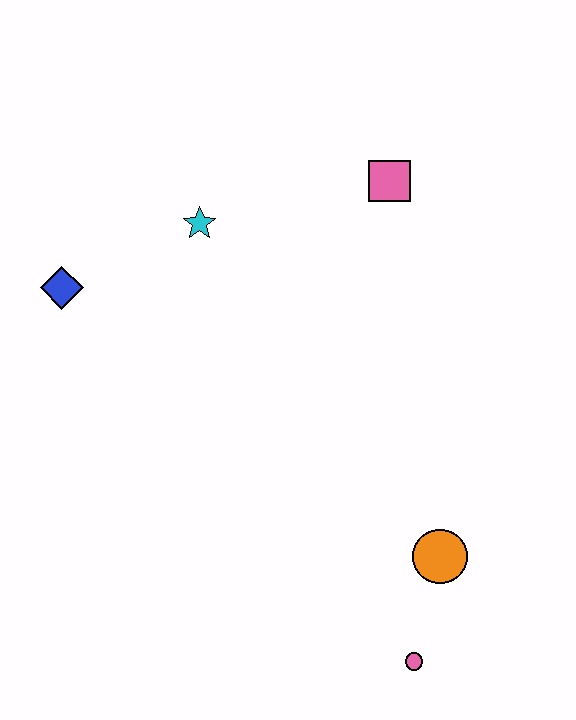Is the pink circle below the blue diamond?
Yes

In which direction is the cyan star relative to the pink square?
The cyan star is to the left of the pink square.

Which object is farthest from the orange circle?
The blue diamond is farthest from the orange circle.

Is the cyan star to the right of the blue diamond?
Yes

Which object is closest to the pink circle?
The orange circle is closest to the pink circle.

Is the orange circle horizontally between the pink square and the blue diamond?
No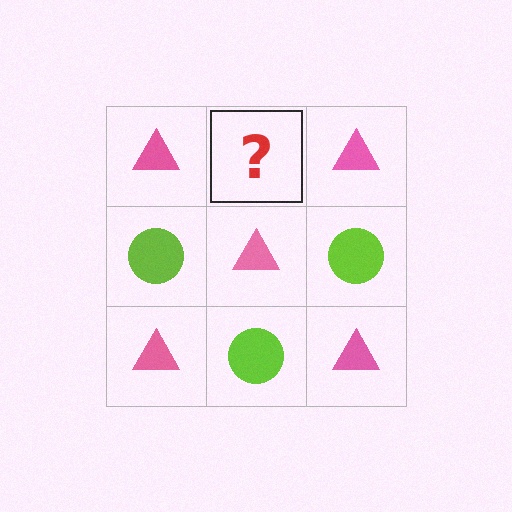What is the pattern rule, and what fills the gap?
The rule is that it alternates pink triangle and lime circle in a checkerboard pattern. The gap should be filled with a lime circle.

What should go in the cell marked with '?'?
The missing cell should contain a lime circle.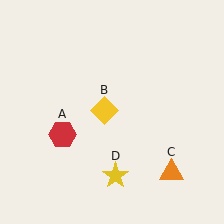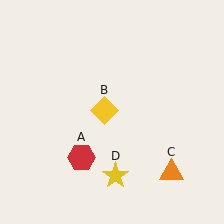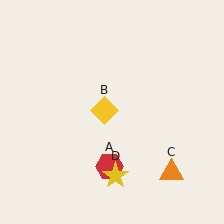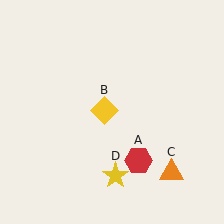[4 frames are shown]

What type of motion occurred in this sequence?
The red hexagon (object A) rotated counterclockwise around the center of the scene.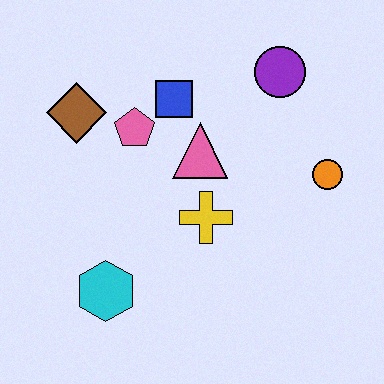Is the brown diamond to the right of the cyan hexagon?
No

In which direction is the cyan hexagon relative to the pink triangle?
The cyan hexagon is below the pink triangle.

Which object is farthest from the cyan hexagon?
The purple circle is farthest from the cyan hexagon.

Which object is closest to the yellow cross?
The pink triangle is closest to the yellow cross.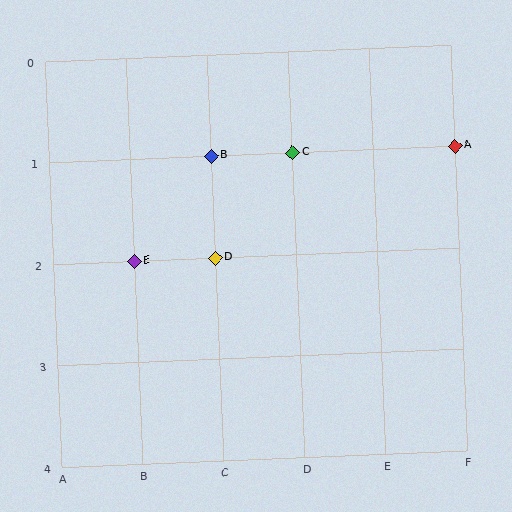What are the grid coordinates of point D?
Point D is at grid coordinates (C, 2).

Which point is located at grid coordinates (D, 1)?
Point C is at (D, 1).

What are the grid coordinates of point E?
Point E is at grid coordinates (B, 2).